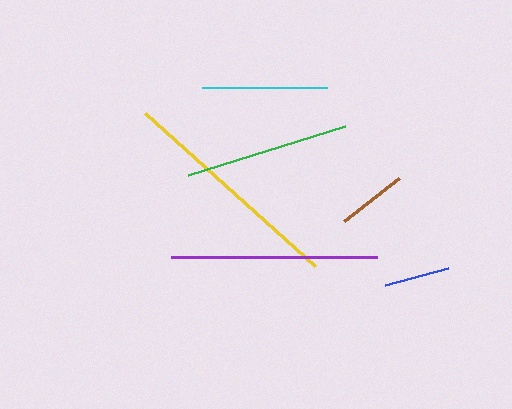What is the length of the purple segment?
The purple segment is approximately 206 pixels long.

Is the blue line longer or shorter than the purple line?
The purple line is longer than the blue line.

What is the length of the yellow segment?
The yellow segment is approximately 229 pixels long.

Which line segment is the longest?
The yellow line is the longest at approximately 229 pixels.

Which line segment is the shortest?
The blue line is the shortest at approximately 65 pixels.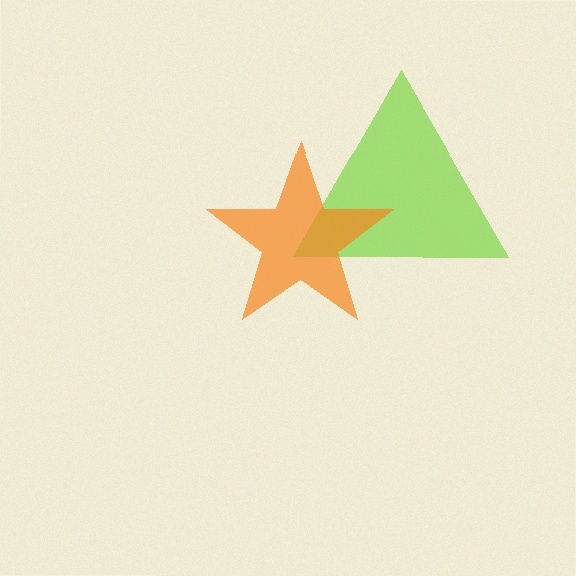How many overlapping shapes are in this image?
There are 2 overlapping shapes in the image.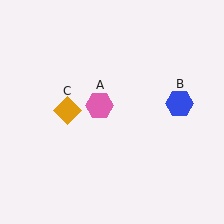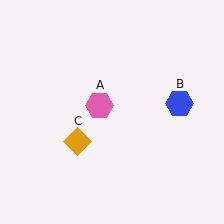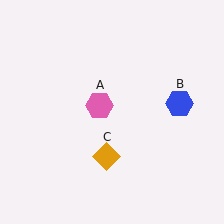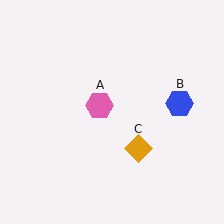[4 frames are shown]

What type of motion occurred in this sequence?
The orange diamond (object C) rotated counterclockwise around the center of the scene.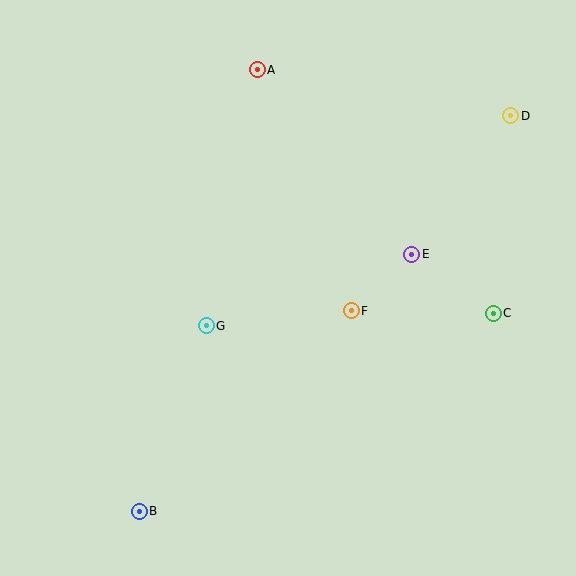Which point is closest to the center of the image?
Point F at (351, 311) is closest to the center.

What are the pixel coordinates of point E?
Point E is at (412, 254).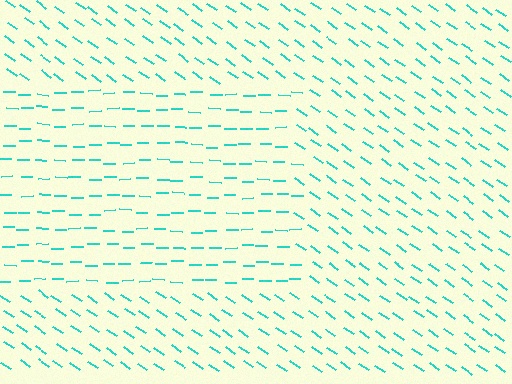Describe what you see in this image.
The image is filled with small cyan line segments. A rectangle region in the image has lines oriented differently from the surrounding lines, creating a visible texture boundary.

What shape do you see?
I see a rectangle.